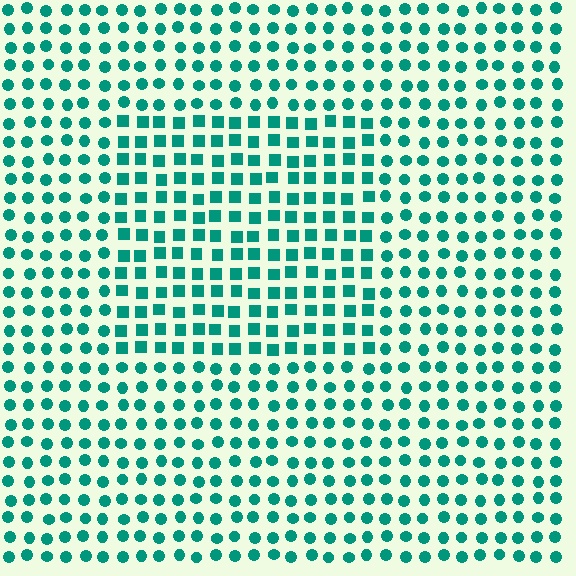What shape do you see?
I see a rectangle.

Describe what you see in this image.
The image is filled with small teal elements arranged in a uniform grid. A rectangle-shaped region contains squares, while the surrounding area contains circles. The boundary is defined purely by the change in element shape.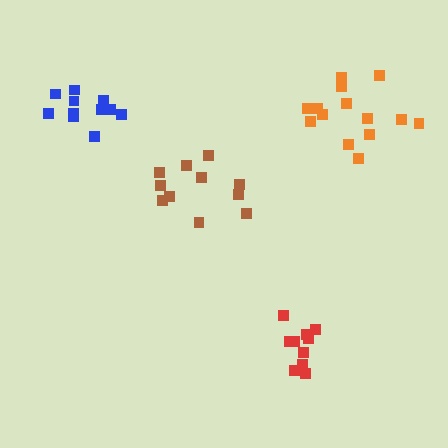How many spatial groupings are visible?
There are 4 spatial groupings.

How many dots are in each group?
Group 1: 11 dots, Group 2: 11 dots, Group 3: 10 dots, Group 4: 14 dots (46 total).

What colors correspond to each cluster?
The clusters are colored: brown, blue, red, orange.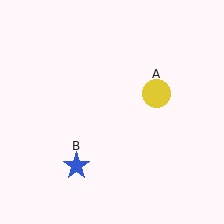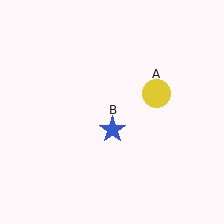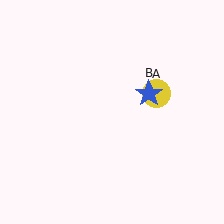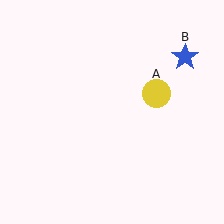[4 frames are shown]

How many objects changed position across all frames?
1 object changed position: blue star (object B).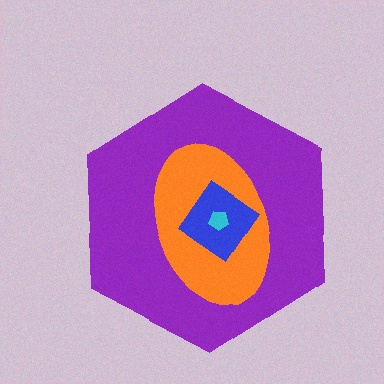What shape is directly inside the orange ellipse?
The blue diamond.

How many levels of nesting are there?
4.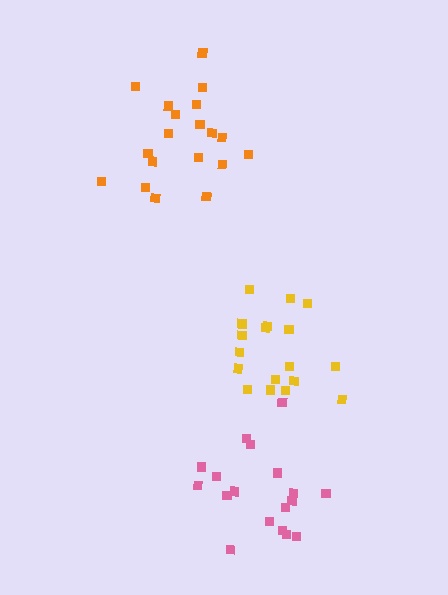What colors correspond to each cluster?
The clusters are colored: yellow, pink, orange.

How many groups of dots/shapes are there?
There are 3 groups.